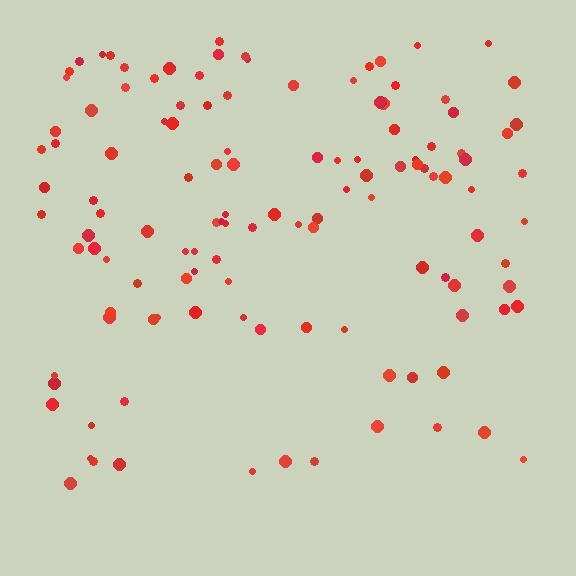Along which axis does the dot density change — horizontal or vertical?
Vertical.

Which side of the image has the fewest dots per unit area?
The bottom.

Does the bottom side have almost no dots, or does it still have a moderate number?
Still a moderate number, just noticeably fewer than the top.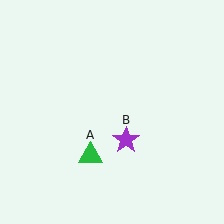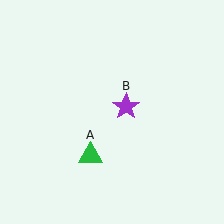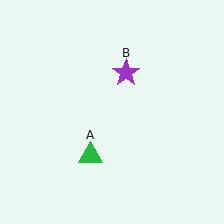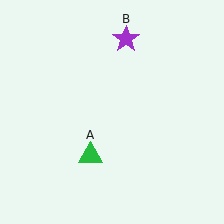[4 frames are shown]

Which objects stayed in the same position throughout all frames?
Green triangle (object A) remained stationary.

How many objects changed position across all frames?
1 object changed position: purple star (object B).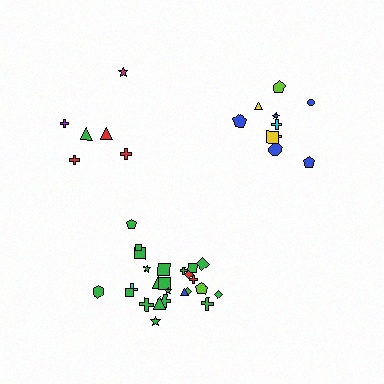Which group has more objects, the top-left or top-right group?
The top-right group.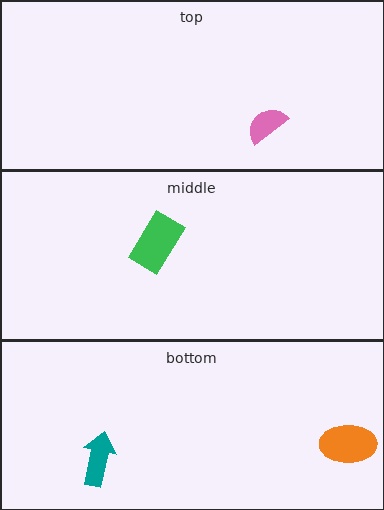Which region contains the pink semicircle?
The top region.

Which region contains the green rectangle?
The middle region.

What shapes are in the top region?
The pink semicircle.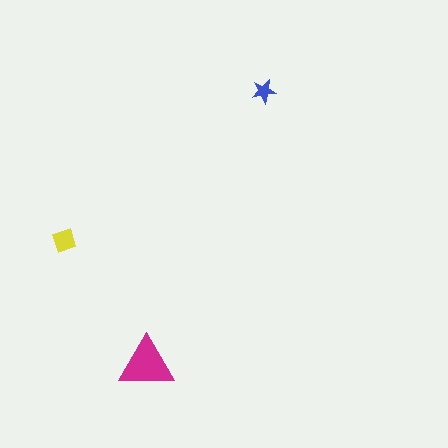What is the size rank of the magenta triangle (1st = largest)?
1st.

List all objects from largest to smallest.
The magenta triangle, the yellow diamond, the blue star.